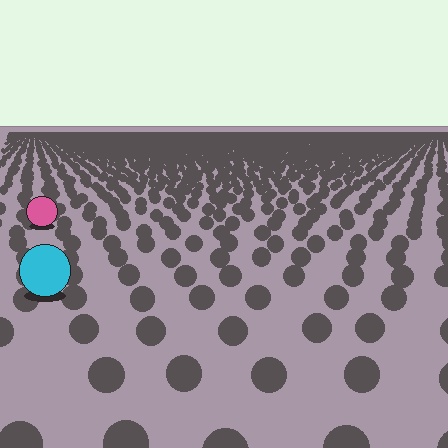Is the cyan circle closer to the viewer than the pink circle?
Yes. The cyan circle is closer — you can tell from the texture gradient: the ground texture is coarser near it.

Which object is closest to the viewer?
The cyan circle is closest. The texture marks near it are larger and more spread out.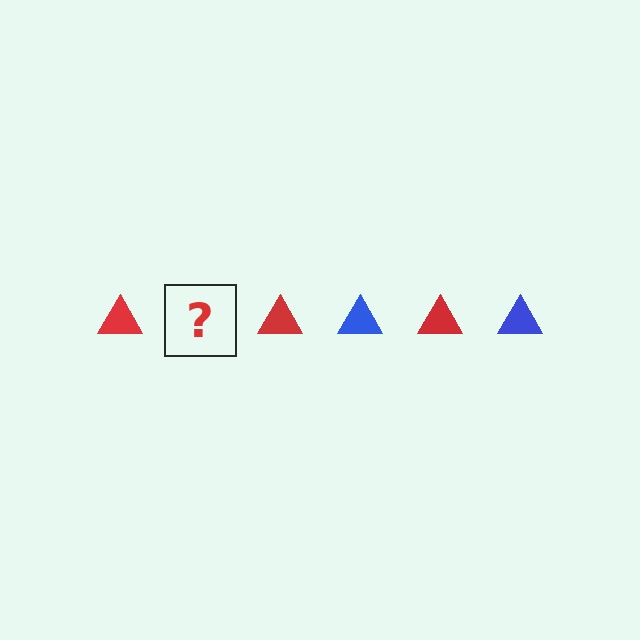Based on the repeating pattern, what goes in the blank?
The blank should be a blue triangle.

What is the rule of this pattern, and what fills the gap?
The rule is that the pattern cycles through red, blue triangles. The gap should be filled with a blue triangle.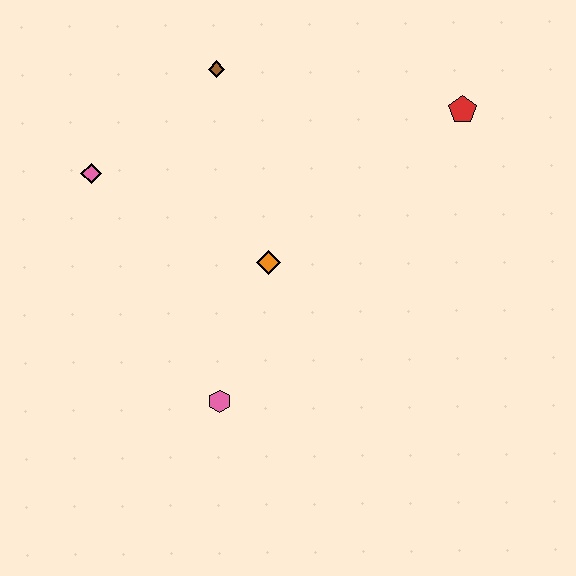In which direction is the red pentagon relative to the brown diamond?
The red pentagon is to the right of the brown diamond.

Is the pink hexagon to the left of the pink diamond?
No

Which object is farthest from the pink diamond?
The red pentagon is farthest from the pink diamond.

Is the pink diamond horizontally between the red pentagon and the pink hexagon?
No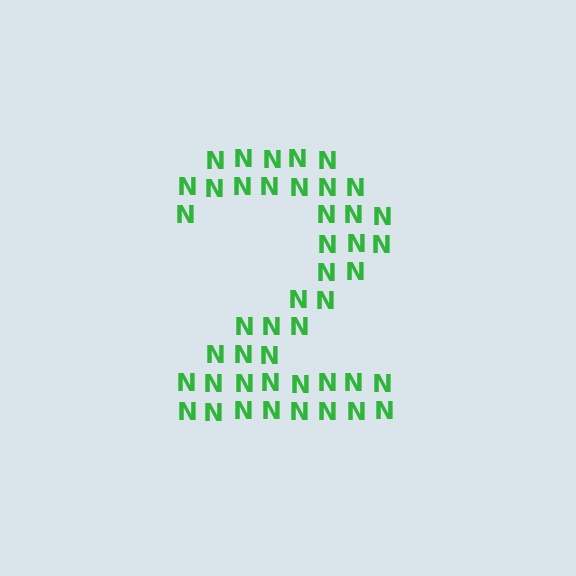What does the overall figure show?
The overall figure shows the digit 2.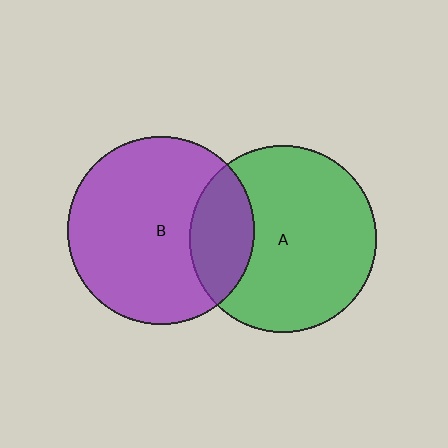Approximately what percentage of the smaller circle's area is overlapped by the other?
Approximately 25%.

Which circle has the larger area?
Circle B (purple).